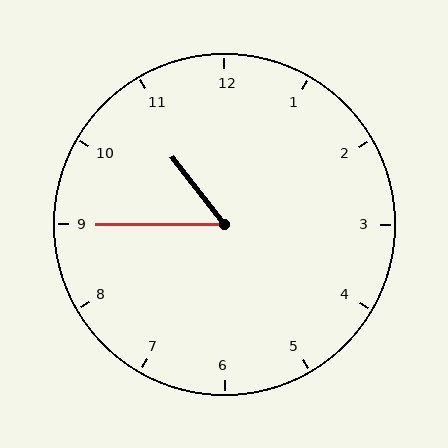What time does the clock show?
10:45.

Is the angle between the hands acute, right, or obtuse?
It is acute.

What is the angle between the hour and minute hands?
Approximately 52 degrees.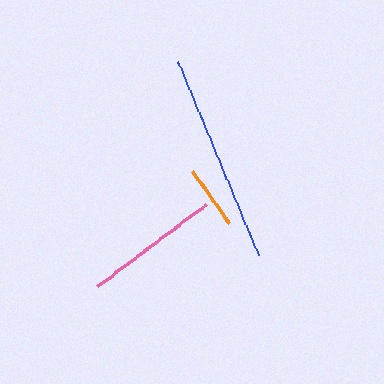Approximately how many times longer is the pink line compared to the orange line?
The pink line is approximately 2.1 times the length of the orange line.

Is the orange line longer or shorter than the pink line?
The pink line is longer than the orange line.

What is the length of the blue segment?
The blue segment is approximately 210 pixels long.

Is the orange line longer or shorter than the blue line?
The blue line is longer than the orange line.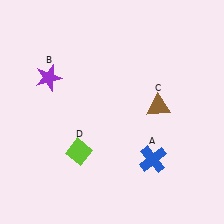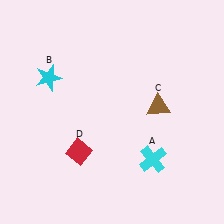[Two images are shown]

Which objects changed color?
A changed from blue to cyan. B changed from purple to cyan. D changed from lime to red.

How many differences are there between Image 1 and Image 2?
There are 3 differences between the two images.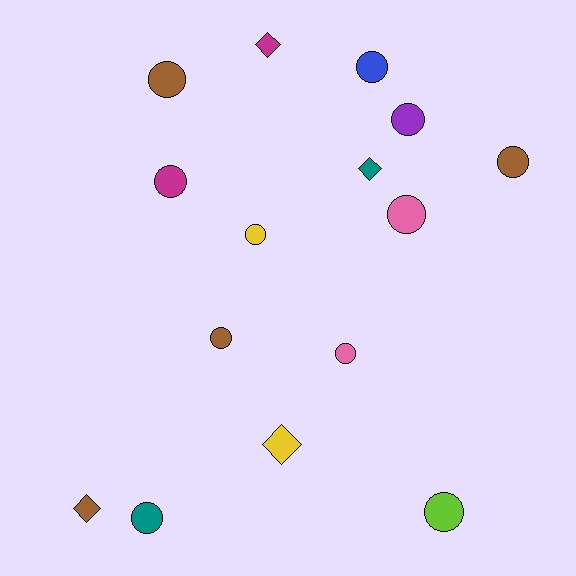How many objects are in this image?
There are 15 objects.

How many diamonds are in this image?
There are 4 diamonds.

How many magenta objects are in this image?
There are 2 magenta objects.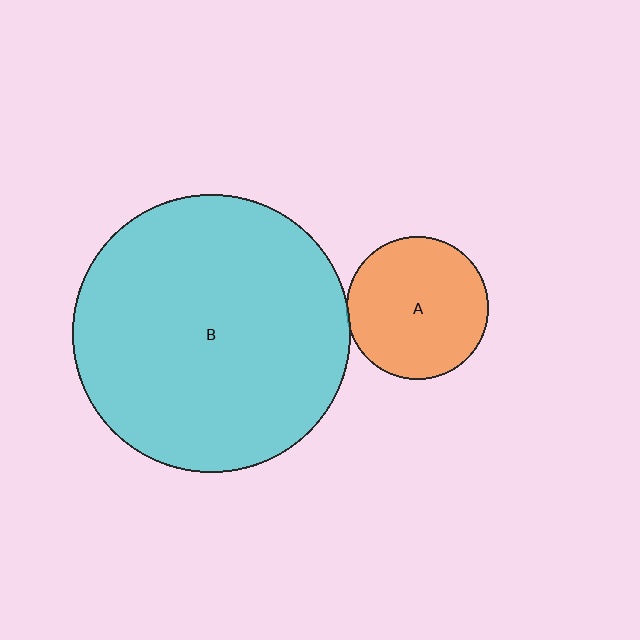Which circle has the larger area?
Circle B (cyan).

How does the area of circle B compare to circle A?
Approximately 3.8 times.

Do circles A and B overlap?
Yes.